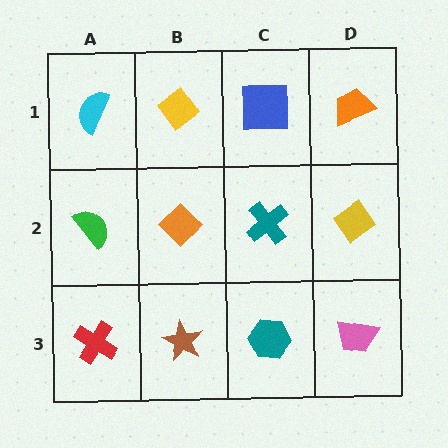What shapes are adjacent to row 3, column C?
A teal cross (row 2, column C), a brown star (row 3, column B), a pink trapezoid (row 3, column D).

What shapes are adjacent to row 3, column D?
A yellow diamond (row 2, column D), a teal hexagon (row 3, column C).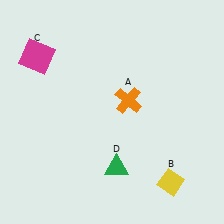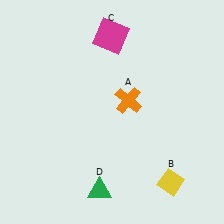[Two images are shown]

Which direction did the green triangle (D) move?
The green triangle (D) moved down.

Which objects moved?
The objects that moved are: the magenta square (C), the green triangle (D).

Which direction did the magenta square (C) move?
The magenta square (C) moved right.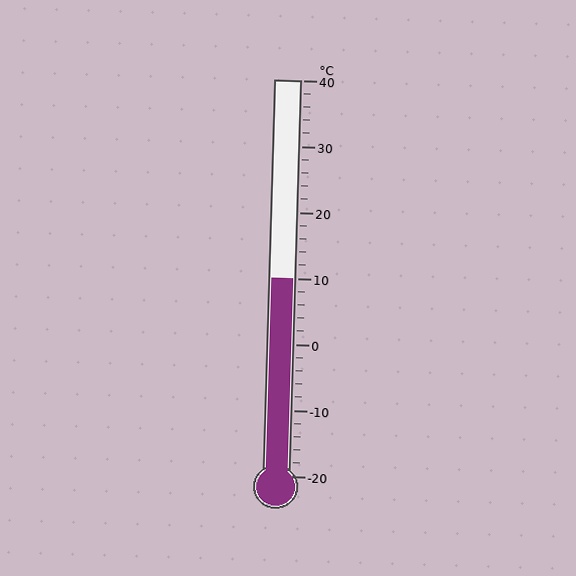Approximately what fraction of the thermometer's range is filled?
The thermometer is filled to approximately 50% of its range.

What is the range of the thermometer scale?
The thermometer scale ranges from -20°C to 40°C.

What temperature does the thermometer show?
The thermometer shows approximately 10°C.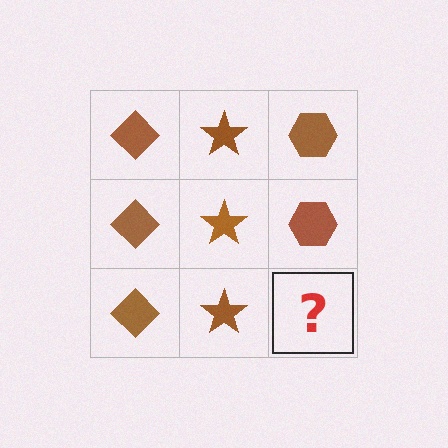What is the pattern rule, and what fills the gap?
The rule is that each column has a consistent shape. The gap should be filled with a brown hexagon.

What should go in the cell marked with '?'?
The missing cell should contain a brown hexagon.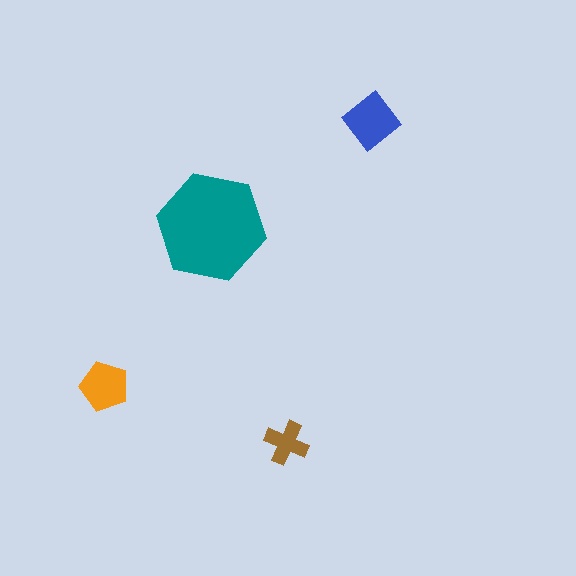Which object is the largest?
The teal hexagon.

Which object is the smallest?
The brown cross.